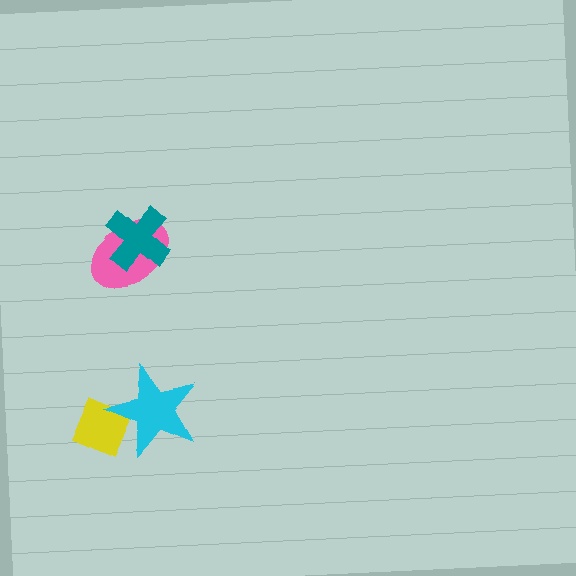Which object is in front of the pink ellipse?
The teal cross is in front of the pink ellipse.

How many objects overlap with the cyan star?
1 object overlaps with the cyan star.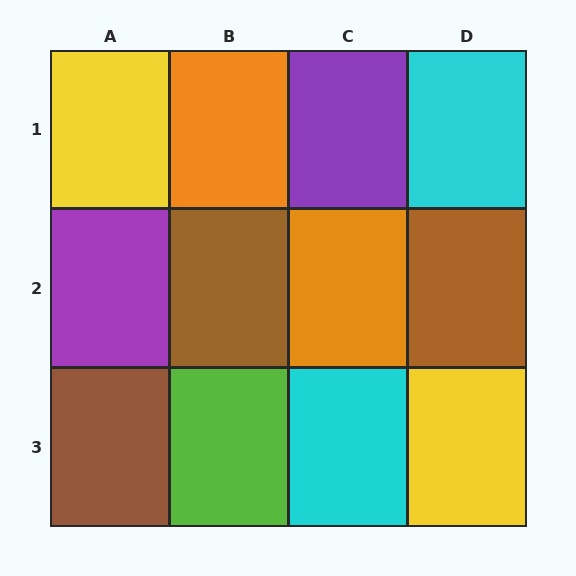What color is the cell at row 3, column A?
Brown.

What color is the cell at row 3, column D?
Yellow.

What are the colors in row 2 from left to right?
Purple, brown, orange, brown.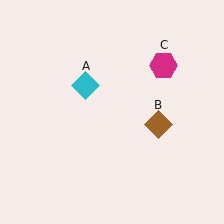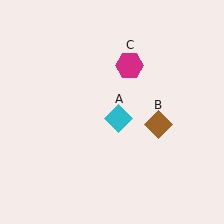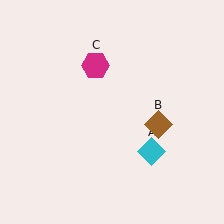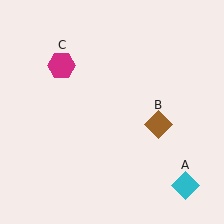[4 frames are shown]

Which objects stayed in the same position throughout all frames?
Brown diamond (object B) remained stationary.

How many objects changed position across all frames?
2 objects changed position: cyan diamond (object A), magenta hexagon (object C).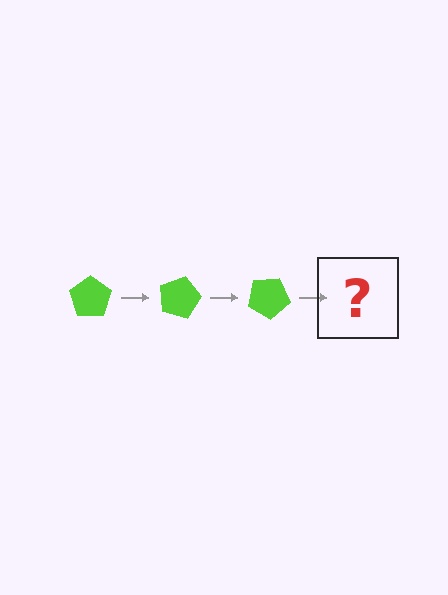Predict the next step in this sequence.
The next step is a lime pentagon rotated 45 degrees.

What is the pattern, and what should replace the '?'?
The pattern is that the pentagon rotates 15 degrees each step. The '?' should be a lime pentagon rotated 45 degrees.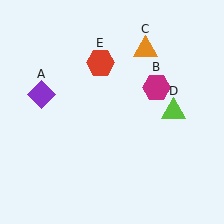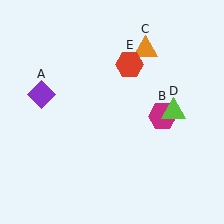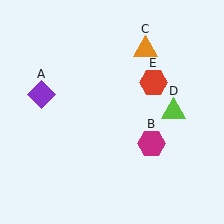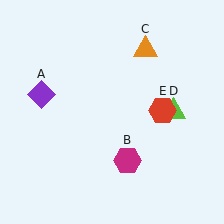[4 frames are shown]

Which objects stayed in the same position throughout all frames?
Purple diamond (object A) and orange triangle (object C) and lime triangle (object D) remained stationary.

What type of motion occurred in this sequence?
The magenta hexagon (object B), red hexagon (object E) rotated clockwise around the center of the scene.